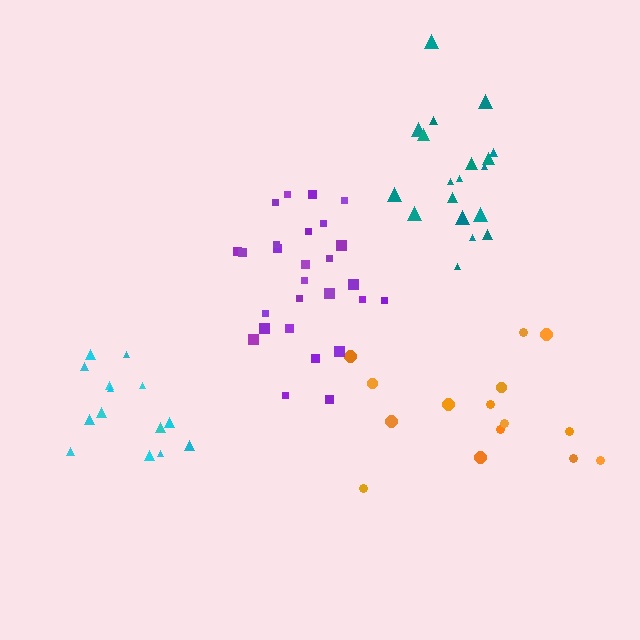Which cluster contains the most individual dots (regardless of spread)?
Purple (27).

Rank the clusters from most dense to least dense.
cyan, teal, purple, orange.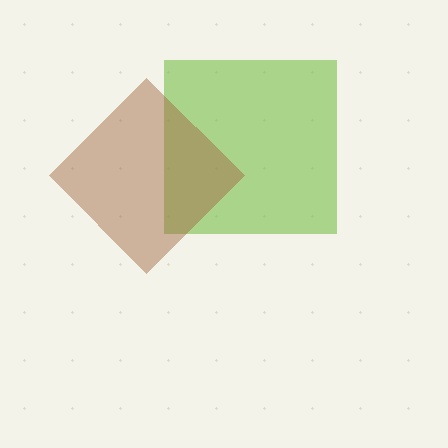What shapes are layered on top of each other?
The layered shapes are: a lime square, a brown diamond.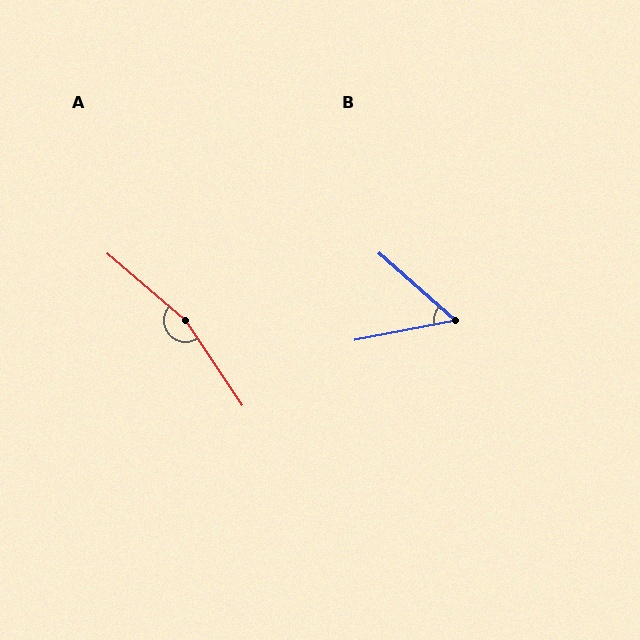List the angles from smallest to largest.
B (53°), A (164°).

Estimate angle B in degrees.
Approximately 53 degrees.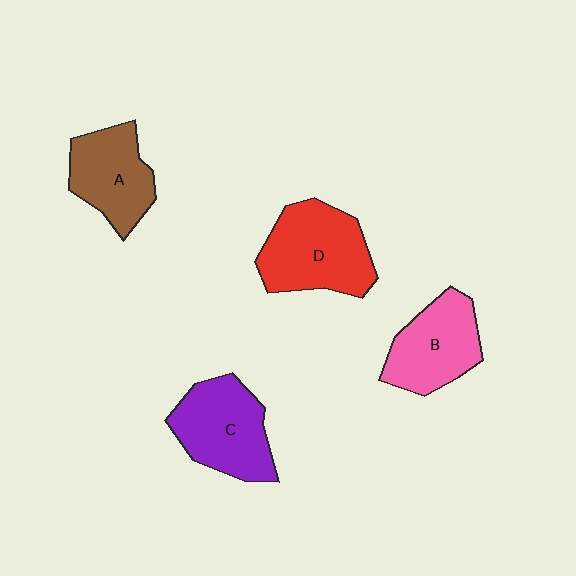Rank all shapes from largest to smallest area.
From largest to smallest: D (red), C (purple), B (pink), A (brown).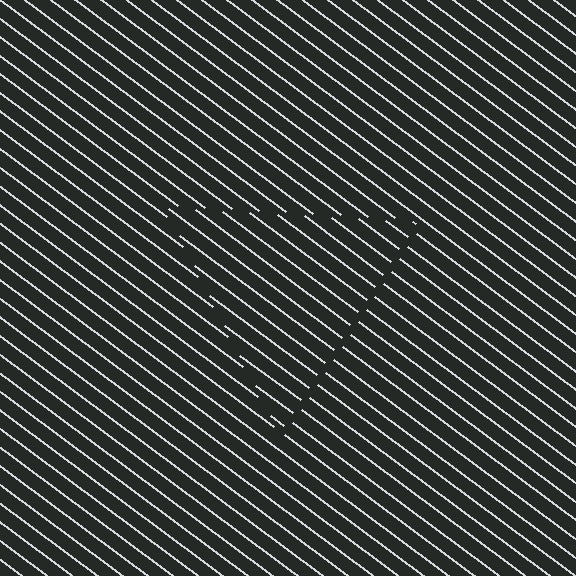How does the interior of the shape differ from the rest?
The interior of the shape contains the same grating, shifted by half a period — the contour is defined by the phase discontinuity where line-ends from the inner and outer gratings abut.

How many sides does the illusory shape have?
3 sides — the line-ends trace a triangle.